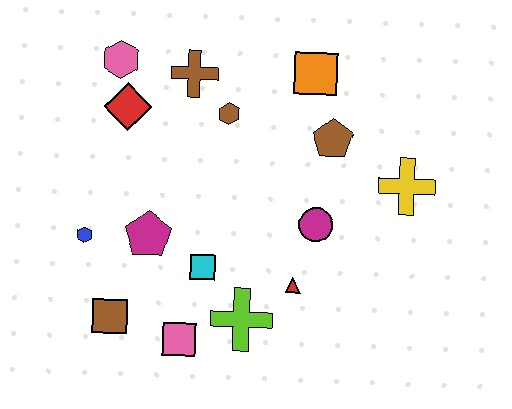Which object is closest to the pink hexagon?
The red diamond is closest to the pink hexagon.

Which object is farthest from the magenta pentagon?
The yellow cross is farthest from the magenta pentagon.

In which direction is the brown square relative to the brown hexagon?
The brown square is below the brown hexagon.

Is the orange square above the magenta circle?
Yes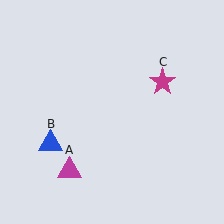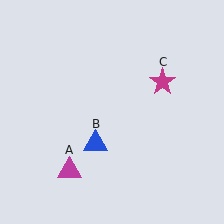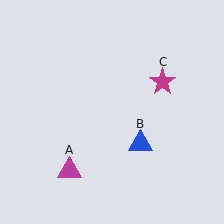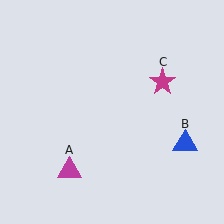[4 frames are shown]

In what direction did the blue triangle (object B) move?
The blue triangle (object B) moved right.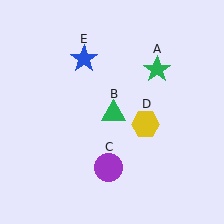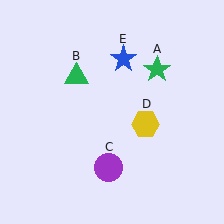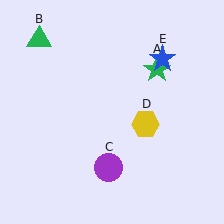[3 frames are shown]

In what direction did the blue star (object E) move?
The blue star (object E) moved right.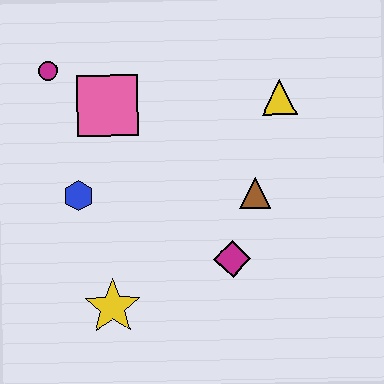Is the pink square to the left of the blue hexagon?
No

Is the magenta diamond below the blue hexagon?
Yes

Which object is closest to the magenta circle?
The pink square is closest to the magenta circle.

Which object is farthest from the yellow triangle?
The yellow star is farthest from the yellow triangle.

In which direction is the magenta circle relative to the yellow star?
The magenta circle is above the yellow star.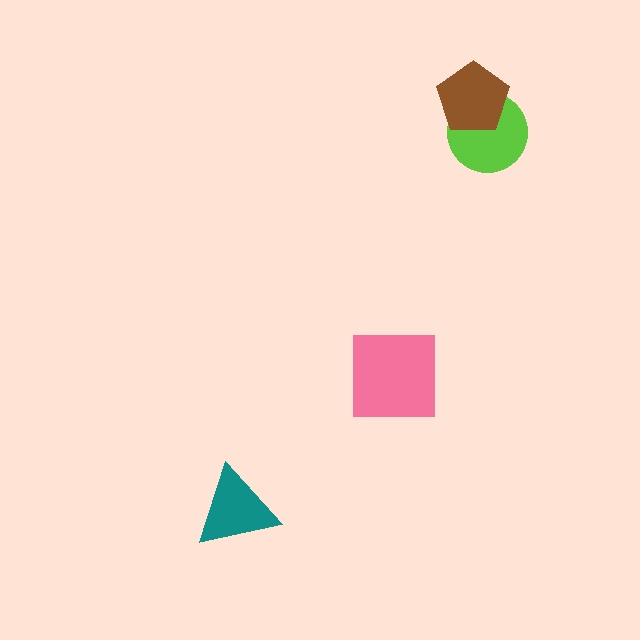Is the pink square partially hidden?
No, no other shape covers it.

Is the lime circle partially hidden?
Yes, it is partially covered by another shape.